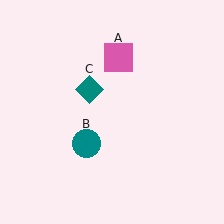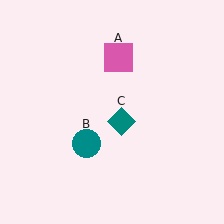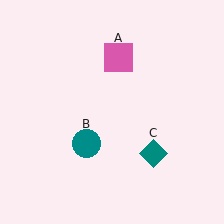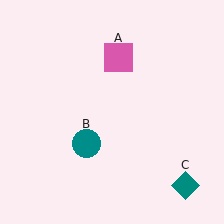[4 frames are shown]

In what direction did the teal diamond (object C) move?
The teal diamond (object C) moved down and to the right.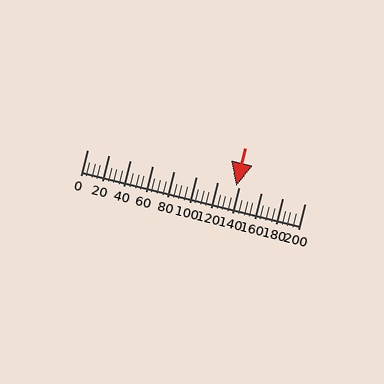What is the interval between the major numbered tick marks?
The major tick marks are spaced 20 units apart.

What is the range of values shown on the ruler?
The ruler shows values from 0 to 200.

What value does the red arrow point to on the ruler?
The red arrow points to approximately 137.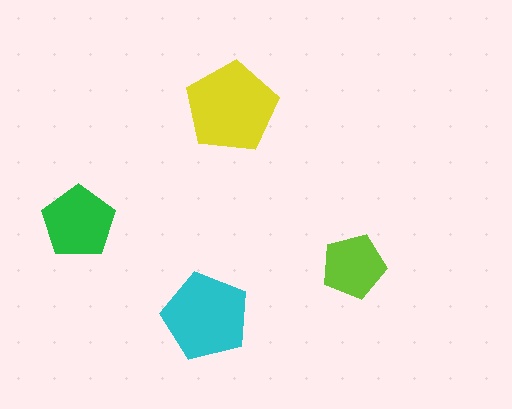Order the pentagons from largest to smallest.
the yellow one, the cyan one, the green one, the lime one.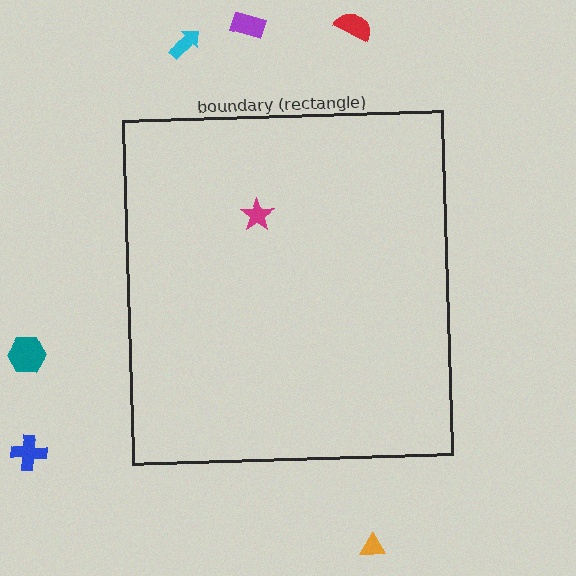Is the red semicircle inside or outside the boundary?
Outside.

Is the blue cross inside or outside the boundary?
Outside.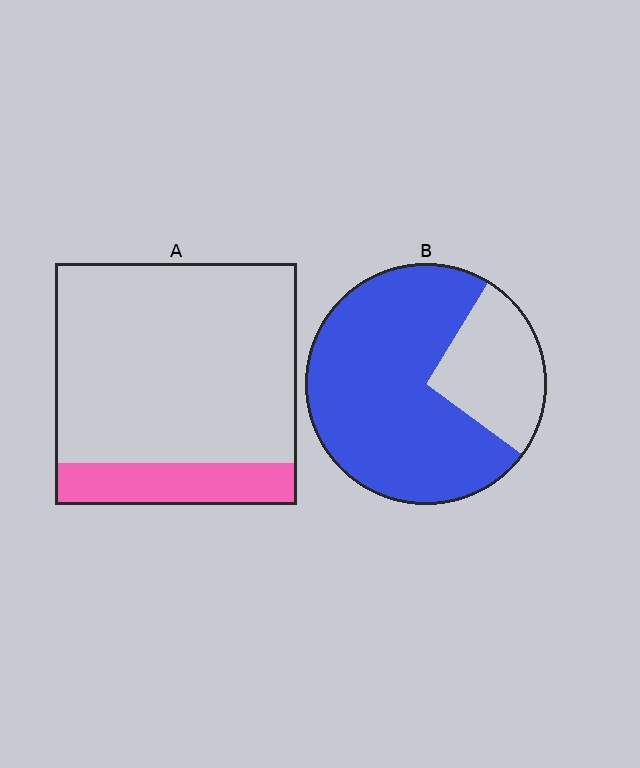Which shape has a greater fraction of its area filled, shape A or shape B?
Shape B.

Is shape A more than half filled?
No.